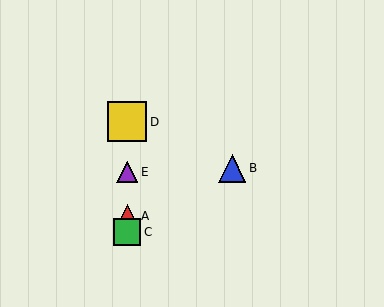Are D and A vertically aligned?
Yes, both are at x≈127.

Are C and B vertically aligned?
No, C is at x≈127 and B is at x≈232.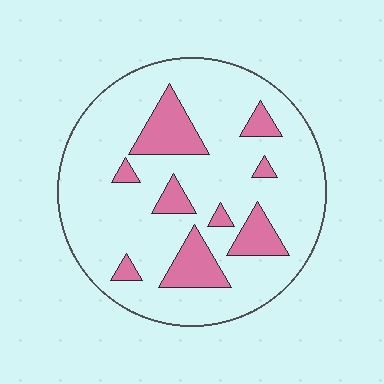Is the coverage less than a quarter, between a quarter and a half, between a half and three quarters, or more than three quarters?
Less than a quarter.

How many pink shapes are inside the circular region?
9.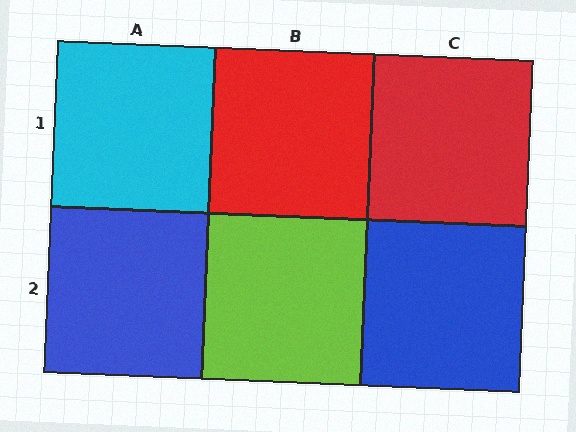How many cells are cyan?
1 cell is cyan.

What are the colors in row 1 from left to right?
Cyan, red, red.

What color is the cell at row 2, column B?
Lime.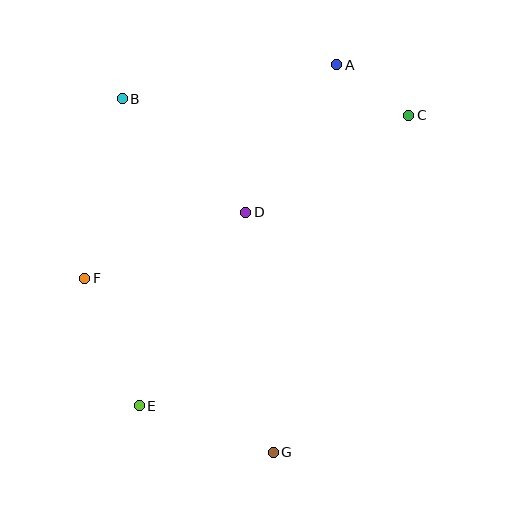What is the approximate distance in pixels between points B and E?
The distance between B and E is approximately 307 pixels.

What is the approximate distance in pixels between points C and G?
The distance between C and G is approximately 363 pixels.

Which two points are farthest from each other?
Points C and E are farthest from each other.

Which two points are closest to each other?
Points A and C are closest to each other.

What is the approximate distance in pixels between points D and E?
The distance between D and E is approximately 221 pixels.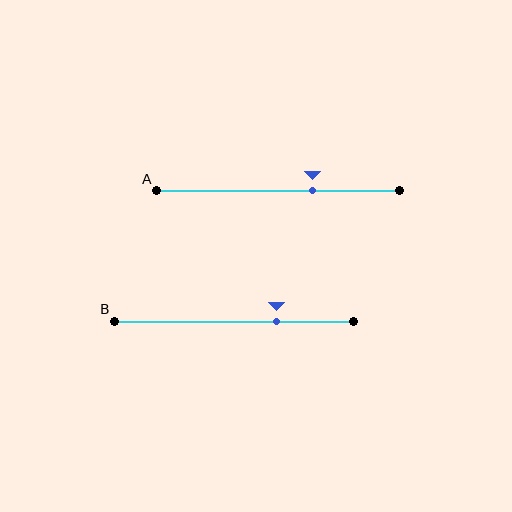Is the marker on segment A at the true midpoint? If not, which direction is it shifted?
No, the marker on segment A is shifted to the right by about 14% of the segment length.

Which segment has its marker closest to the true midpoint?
Segment A has its marker closest to the true midpoint.